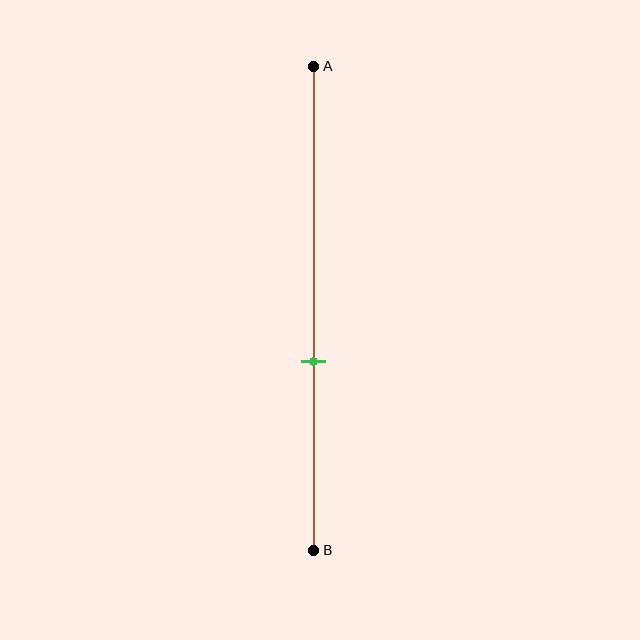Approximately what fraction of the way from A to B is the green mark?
The green mark is approximately 60% of the way from A to B.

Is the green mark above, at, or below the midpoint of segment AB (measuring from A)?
The green mark is below the midpoint of segment AB.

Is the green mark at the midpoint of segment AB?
No, the mark is at about 60% from A, not at the 50% midpoint.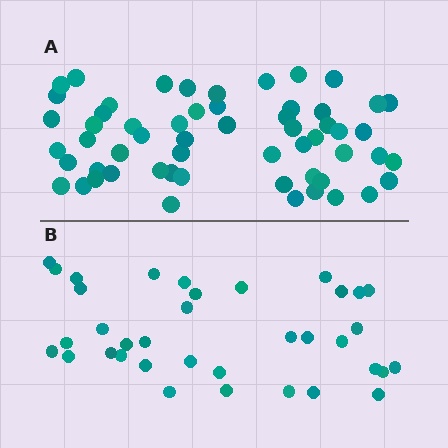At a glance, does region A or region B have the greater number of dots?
Region A (the top region) has more dots.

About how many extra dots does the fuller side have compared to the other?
Region A has approximately 20 more dots than region B.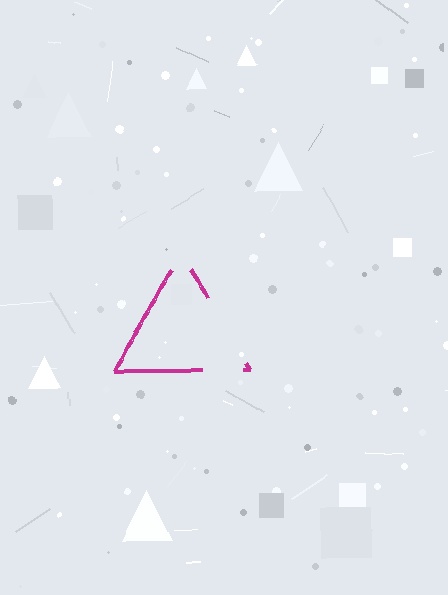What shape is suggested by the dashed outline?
The dashed outline suggests a triangle.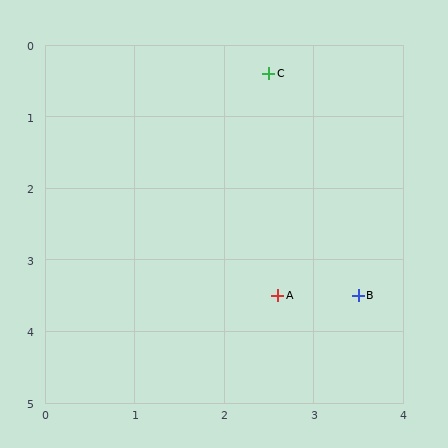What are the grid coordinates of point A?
Point A is at approximately (2.6, 3.5).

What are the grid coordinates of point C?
Point C is at approximately (2.5, 0.4).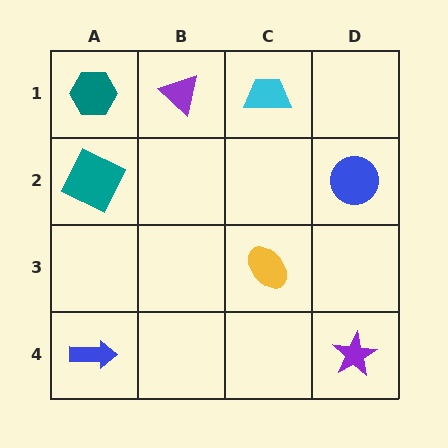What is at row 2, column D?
A blue circle.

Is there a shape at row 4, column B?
No, that cell is empty.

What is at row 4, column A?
A blue arrow.